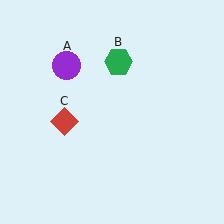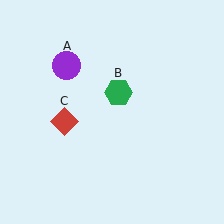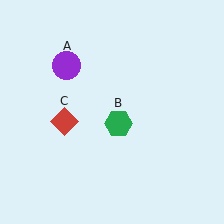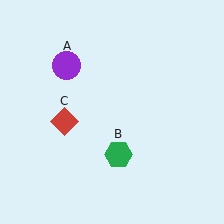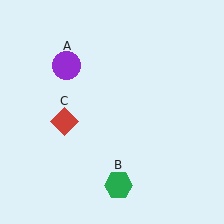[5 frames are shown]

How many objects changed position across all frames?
1 object changed position: green hexagon (object B).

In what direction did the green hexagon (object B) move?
The green hexagon (object B) moved down.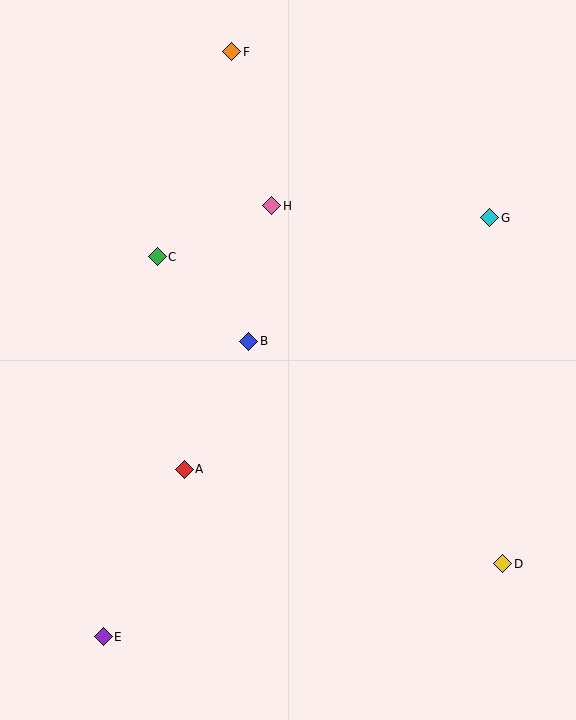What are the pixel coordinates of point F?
Point F is at (232, 52).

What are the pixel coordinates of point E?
Point E is at (103, 637).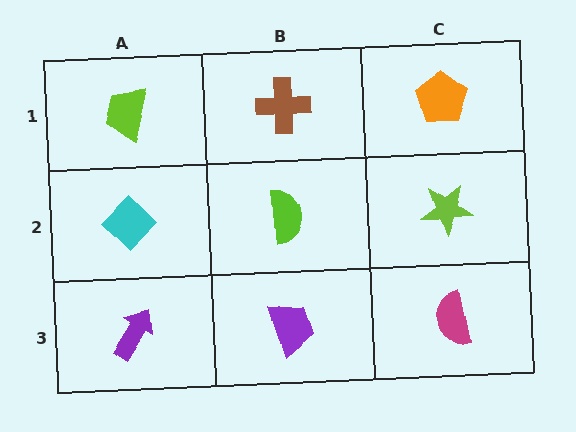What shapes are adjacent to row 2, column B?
A brown cross (row 1, column B), a purple trapezoid (row 3, column B), a cyan diamond (row 2, column A), a lime star (row 2, column C).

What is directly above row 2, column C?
An orange pentagon.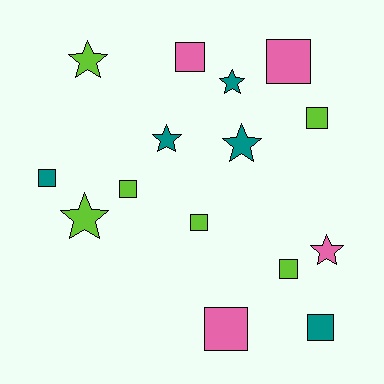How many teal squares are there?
There are 2 teal squares.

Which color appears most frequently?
Lime, with 6 objects.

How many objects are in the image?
There are 15 objects.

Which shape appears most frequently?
Square, with 9 objects.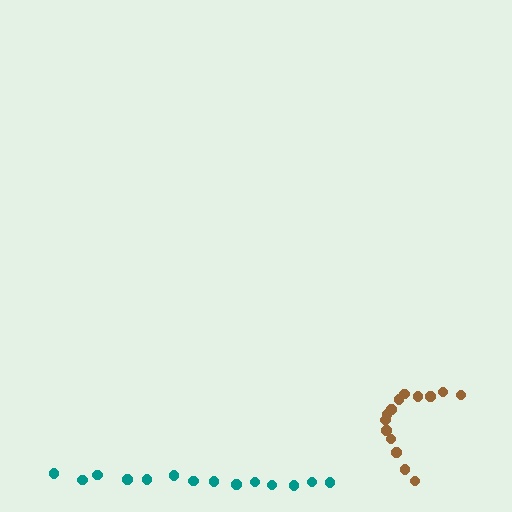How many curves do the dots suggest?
There are 2 distinct paths.